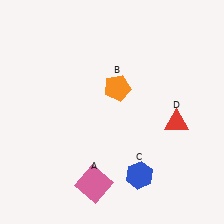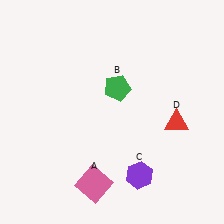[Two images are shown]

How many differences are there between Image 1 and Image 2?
There are 2 differences between the two images.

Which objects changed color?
B changed from orange to green. C changed from blue to purple.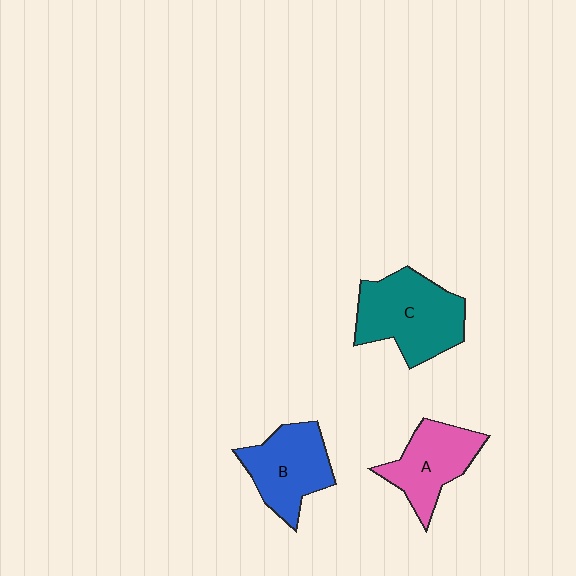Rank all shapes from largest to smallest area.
From largest to smallest: C (teal), B (blue), A (pink).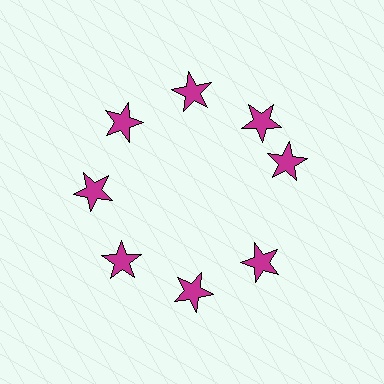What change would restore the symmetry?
The symmetry would be restored by rotating it back into even spacing with its neighbors so that all 8 stars sit at equal angles and equal distance from the center.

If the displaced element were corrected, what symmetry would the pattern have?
It would have 8-fold rotational symmetry — the pattern would map onto itself every 45 degrees.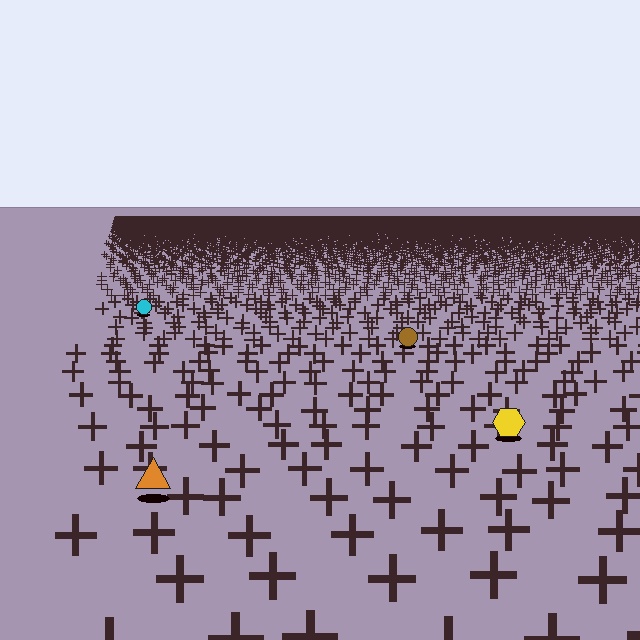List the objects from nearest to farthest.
From nearest to farthest: the orange triangle, the yellow hexagon, the brown circle, the cyan circle.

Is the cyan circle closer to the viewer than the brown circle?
No. The brown circle is closer — you can tell from the texture gradient: the ground texture is coarser near it.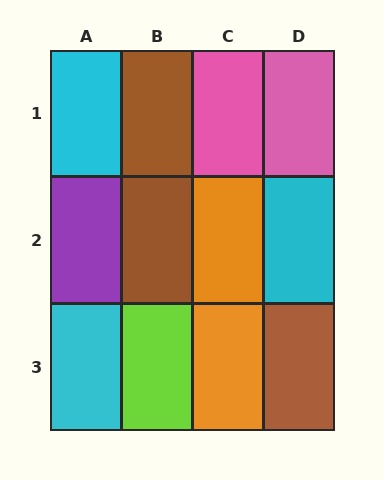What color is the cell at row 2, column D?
Cyan.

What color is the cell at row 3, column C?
Orange.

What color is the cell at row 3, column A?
Cyan.